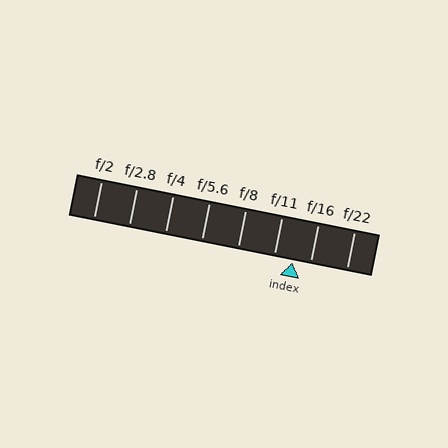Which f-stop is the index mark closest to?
The index mark is closest to f/16.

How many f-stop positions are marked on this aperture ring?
There are 8 f-stop positions marked.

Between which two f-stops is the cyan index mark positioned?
The index mark is between f/11 and f/16.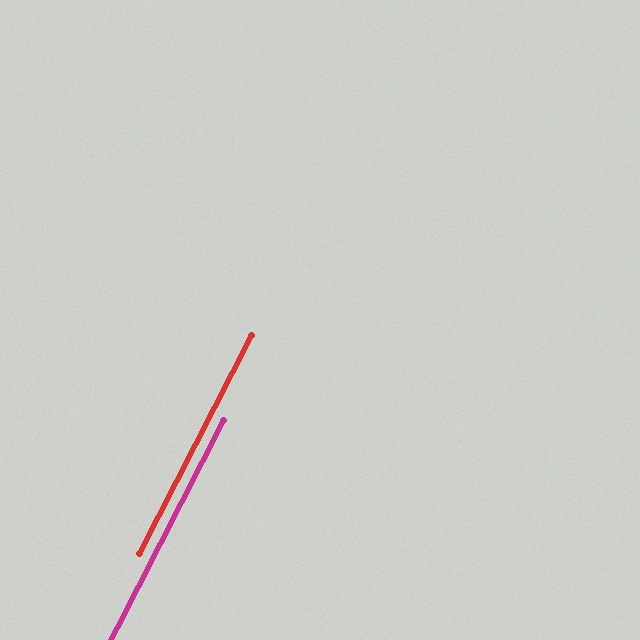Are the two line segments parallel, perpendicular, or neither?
Parallel — their directions differ by only 0.1°.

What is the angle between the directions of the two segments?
Approximately 0 degrees.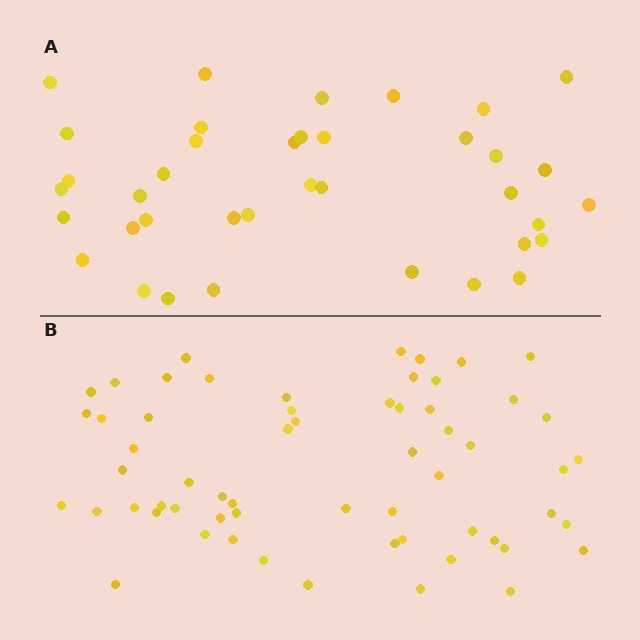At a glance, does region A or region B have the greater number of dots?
Region B (the bottom region) has more dots.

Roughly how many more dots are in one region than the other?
Region B has approximately 20 more dots than region A.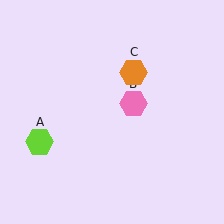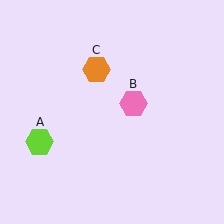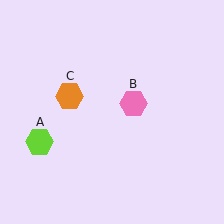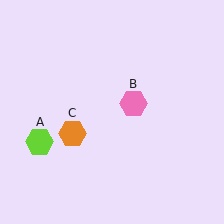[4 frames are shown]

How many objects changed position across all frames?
1 object changed position: orange hexagon (object C).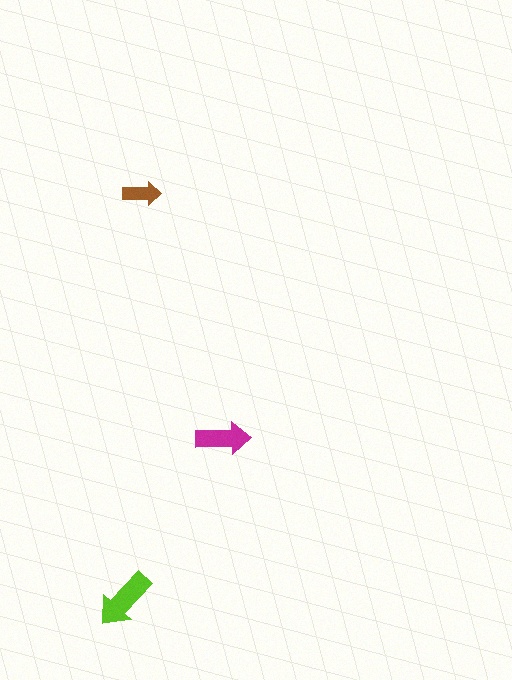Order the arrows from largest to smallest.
the lime one, the magenta one, the brown one.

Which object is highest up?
The brown arrow is topmost.